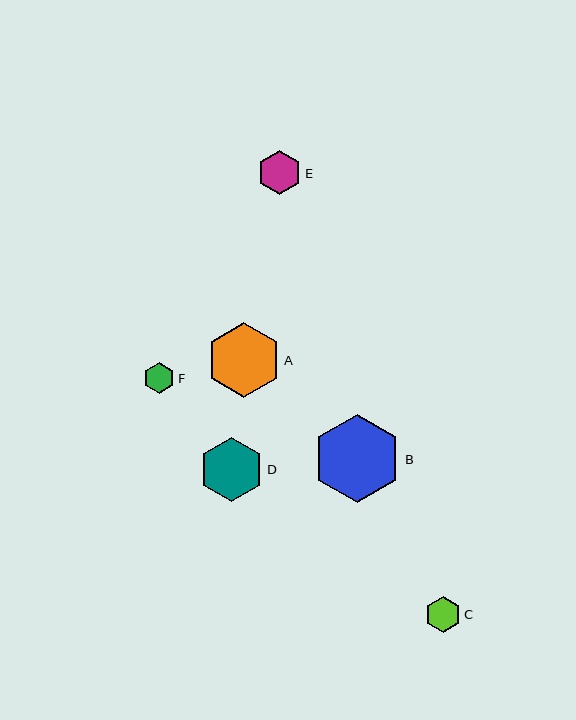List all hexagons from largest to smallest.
From largest to smallest: B, A, D, E, C, F.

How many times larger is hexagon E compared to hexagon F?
Hexagon E is approximately 1.4 times the size of hexagon F.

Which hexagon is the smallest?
Hexagon F is the smallest with a size of approximately 31 pixels.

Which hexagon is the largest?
Hexagon B is the largest with a size of approximately 89 pixels.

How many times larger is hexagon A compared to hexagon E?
Hexagon A is approximately 1.7 times the size of hexagon E.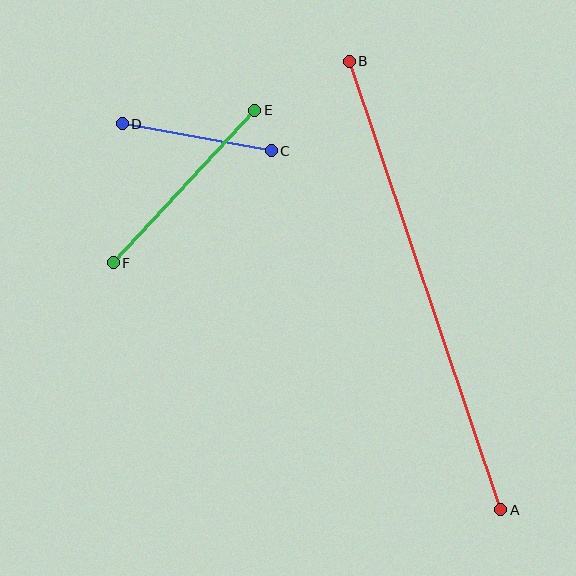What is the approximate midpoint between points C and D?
The midpoint is at approximately (197, 137) pixels.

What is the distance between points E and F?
The distance is approximately 208 pixels.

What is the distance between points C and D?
The distance is approximately 152 pixels.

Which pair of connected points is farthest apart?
Points A and B are farthest apart.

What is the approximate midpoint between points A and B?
The midpoint is at approximately (425, 285) pixels.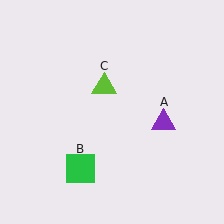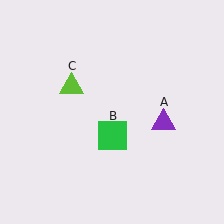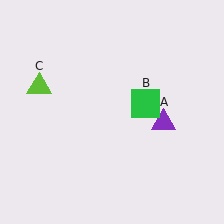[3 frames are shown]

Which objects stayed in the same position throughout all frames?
Purple triangle (object A) remained stationary.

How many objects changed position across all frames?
2 objects changed position: green square (object B), lime triangle (object C).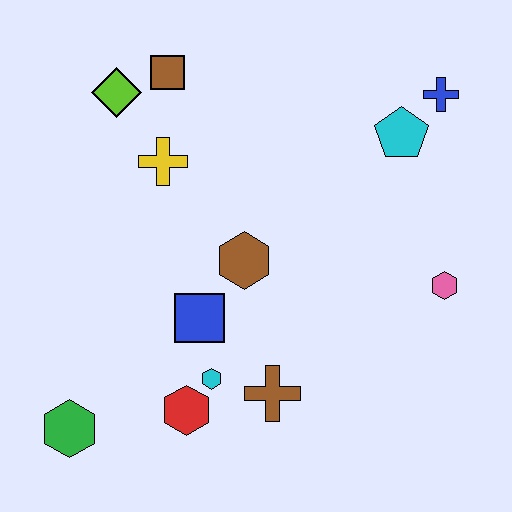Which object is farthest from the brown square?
The green hexagon is farthest from the brown square.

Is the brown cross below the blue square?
Yes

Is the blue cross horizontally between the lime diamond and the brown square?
No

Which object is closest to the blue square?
The cyan hexagon is closest to the blue square.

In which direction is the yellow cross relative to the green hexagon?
The yellow cross is above the green hexagon.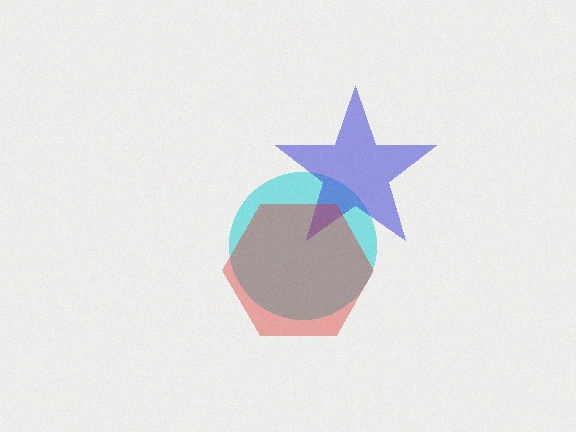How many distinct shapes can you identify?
There are 3 distinct shapes: a cyan circle, a blue star, a red hexagon.